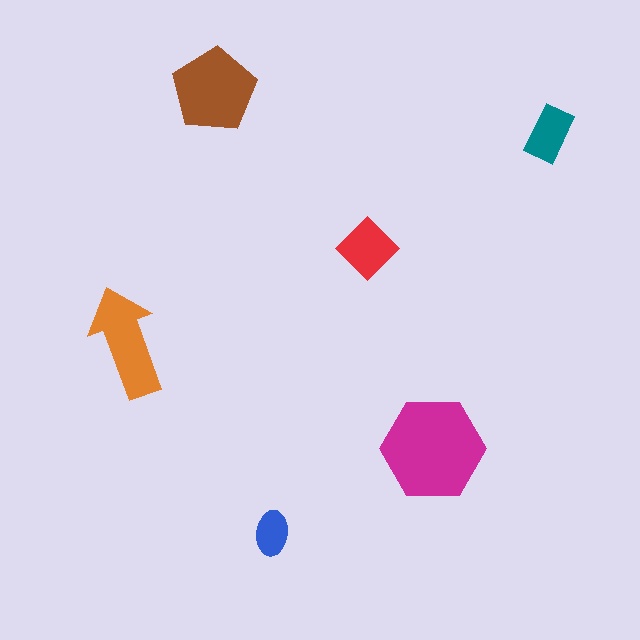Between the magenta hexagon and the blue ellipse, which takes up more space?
The magenta hexagon.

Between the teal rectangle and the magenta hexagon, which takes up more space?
The magenta hexagon.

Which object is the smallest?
The blue ellipse.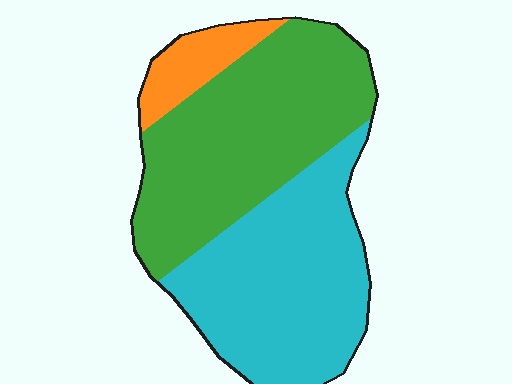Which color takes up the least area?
Orange, at roughly 10%.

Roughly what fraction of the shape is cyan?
Cyan takes up between a third and a half of the shape.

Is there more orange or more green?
Green.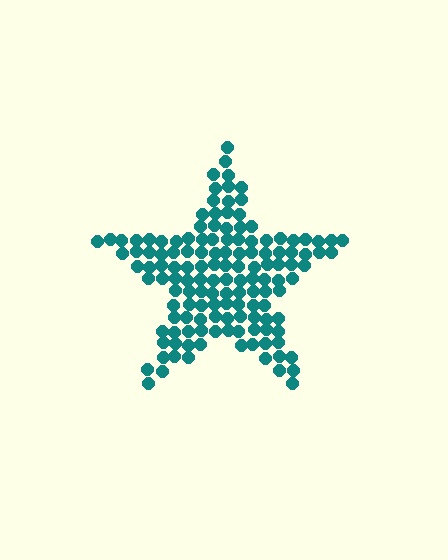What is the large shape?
The large shape is a star.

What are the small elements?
The small elements are circles.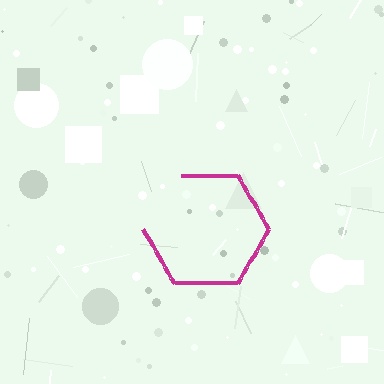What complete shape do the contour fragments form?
The contour fragments form a hexagon.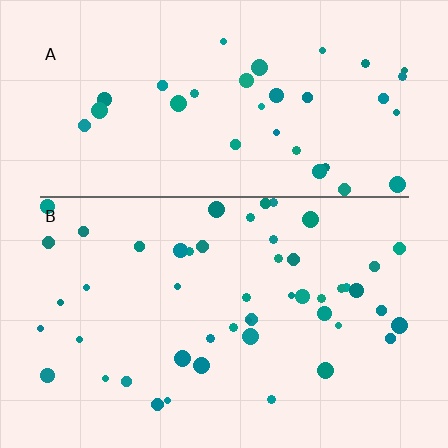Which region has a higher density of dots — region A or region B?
B (the bottom).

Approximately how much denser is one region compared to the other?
Approximately 1.4× — region B over region A.